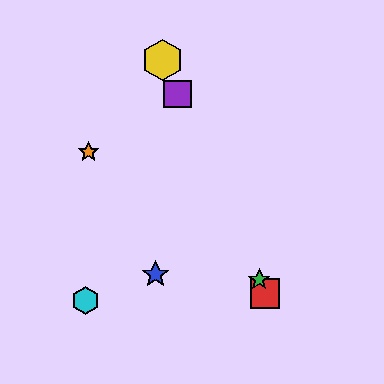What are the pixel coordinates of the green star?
The green star is at (259, 280).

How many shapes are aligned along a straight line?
4 shapes (the red square, the green star, the yellow hexagon, the purple square) are aligned along a straight line.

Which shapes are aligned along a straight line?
The red square, the green star, the yellow hexagon, the purple square are aligned along a straight line.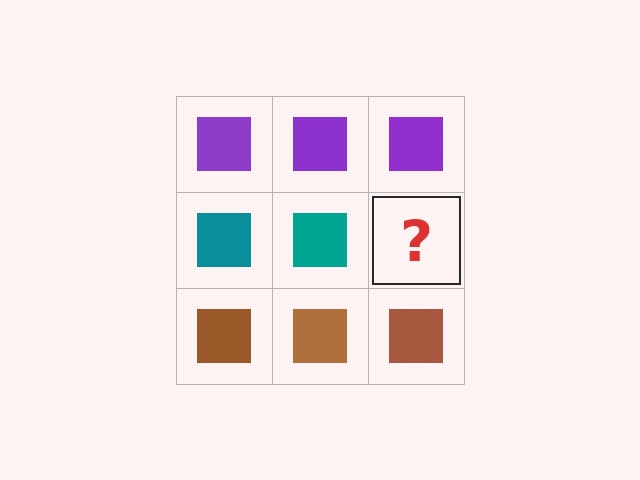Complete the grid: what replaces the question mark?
The question mark should be replaced with a teal square.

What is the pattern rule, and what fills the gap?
The rule is that each row has a consistent color. The gap should be filled with a teal square.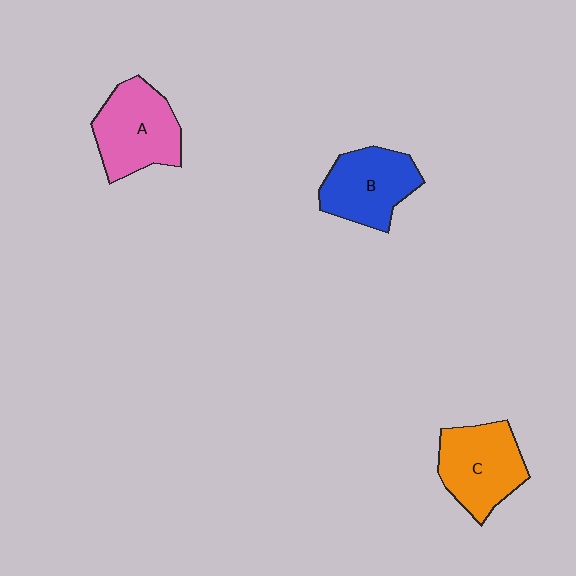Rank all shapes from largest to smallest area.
From largest to smallest: A (pink), C (orange), B (blue).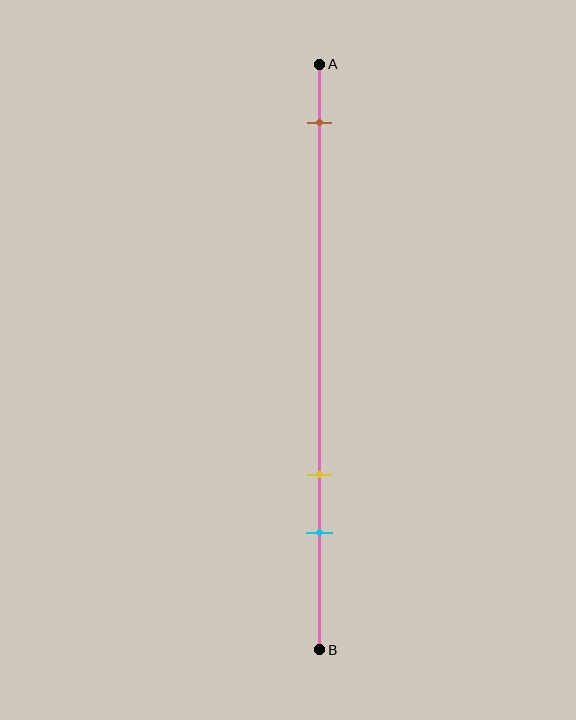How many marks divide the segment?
There are 3 marks dividing the segment.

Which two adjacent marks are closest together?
The yellow and cyan marks are the closest adjacent pair.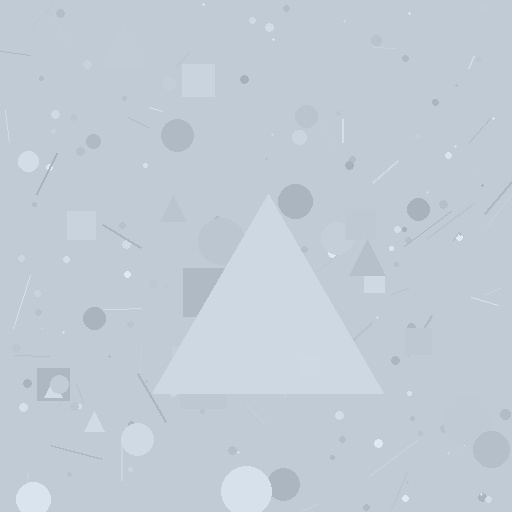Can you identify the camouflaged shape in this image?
The camouflaged shape is a triangle.